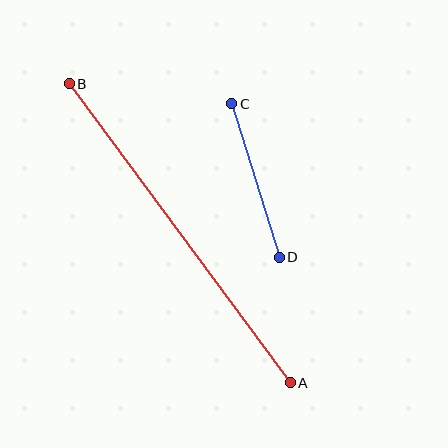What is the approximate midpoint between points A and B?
The midpoint is at approximately (180, 233) pixels.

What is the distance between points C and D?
The distance is approximately 161 pixels.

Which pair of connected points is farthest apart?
Points A and B are farthest apart.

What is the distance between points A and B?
The distance is approximately 372 pixels.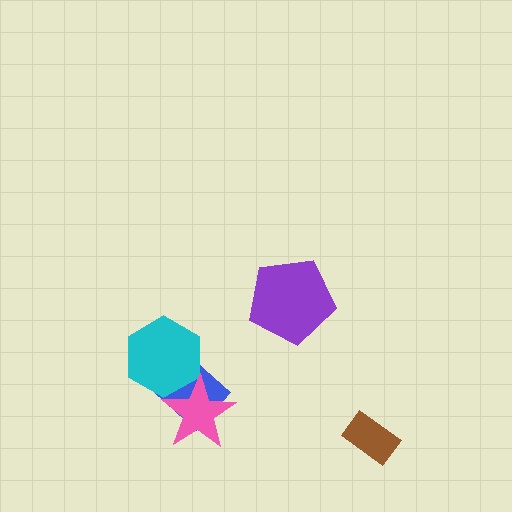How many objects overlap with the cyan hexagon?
2 objects overlap with the cyan hexagon.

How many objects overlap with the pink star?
2 objects overlap with the pink star.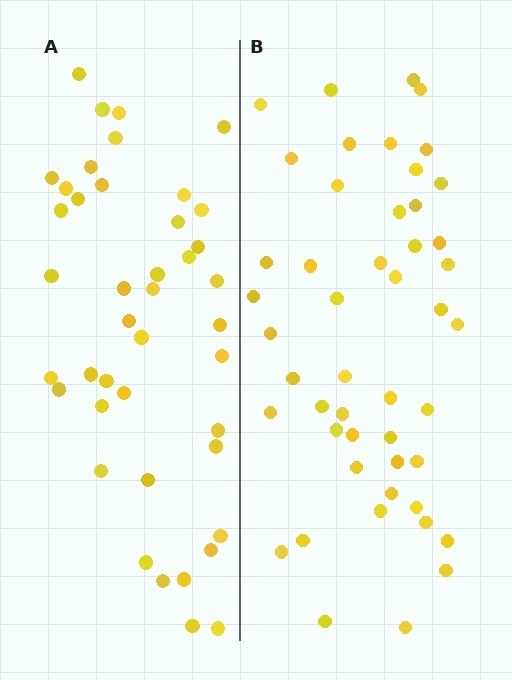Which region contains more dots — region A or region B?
Region B (the right region) has more dots.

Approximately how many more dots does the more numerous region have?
Region B has about 6 more dots than region A.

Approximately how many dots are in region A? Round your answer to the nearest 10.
About 40 dots. (The exact count is 42, which rounds to 40.)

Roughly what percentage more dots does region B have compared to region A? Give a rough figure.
About 15% more.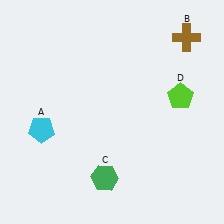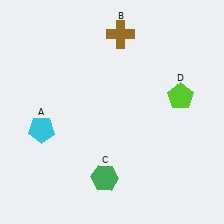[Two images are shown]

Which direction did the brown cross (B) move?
The brown cross (B) moved left.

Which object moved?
The brown cross (B) moved left.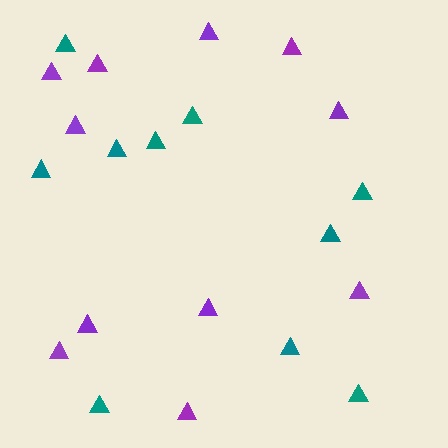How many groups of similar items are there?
There are 2 groups: one group of teal triangles (10) and one group of purple triangles (11).